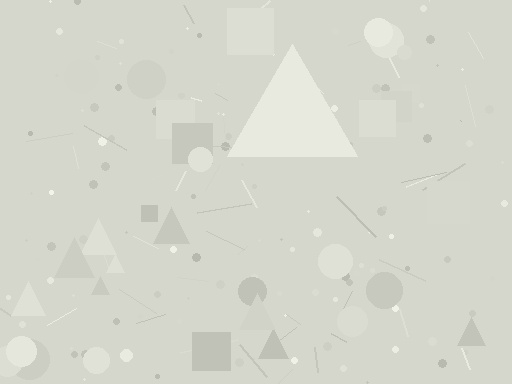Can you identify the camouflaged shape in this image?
The camouflaged shape is a triangle.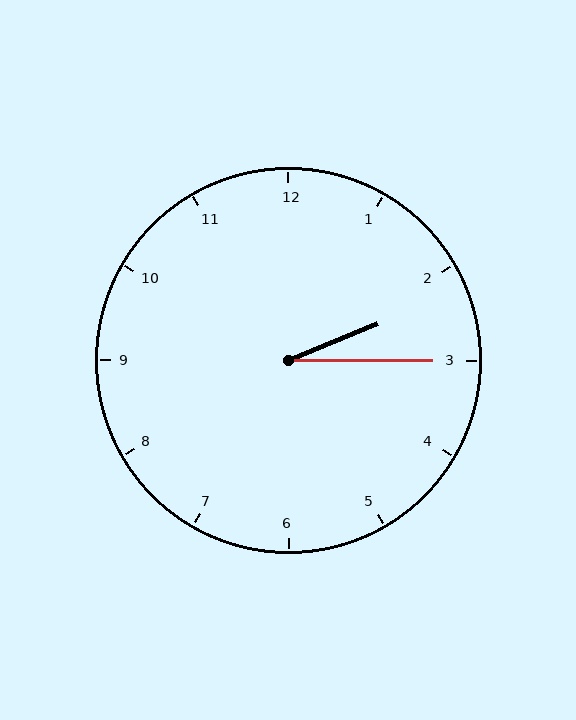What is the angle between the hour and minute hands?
Approximately 22 degrees.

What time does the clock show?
2:15.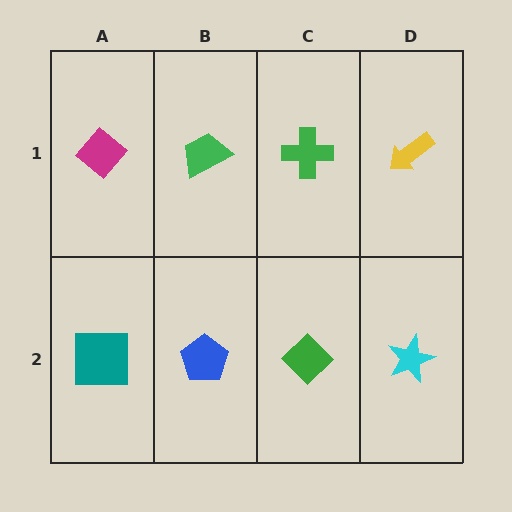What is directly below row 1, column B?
A blue pentagon.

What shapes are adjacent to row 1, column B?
A blue pentagon (row 2, column B), a magenta diamond (row 1, column A), a green cross (row 1, column C).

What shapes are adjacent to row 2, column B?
A green trapezoid (row 1, column B), a teal square (row 2, column A), a green diamond (row 2, column C).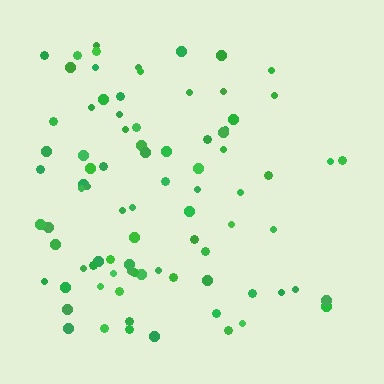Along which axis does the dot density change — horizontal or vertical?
Horizontal.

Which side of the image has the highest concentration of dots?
The left.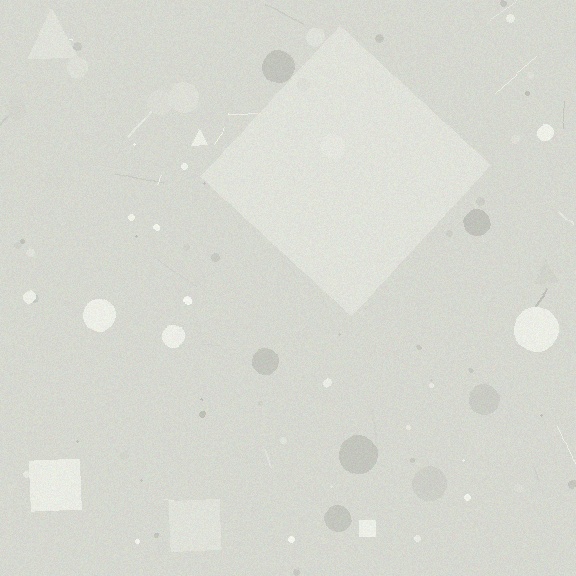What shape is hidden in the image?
A diamond is hidden in the image.